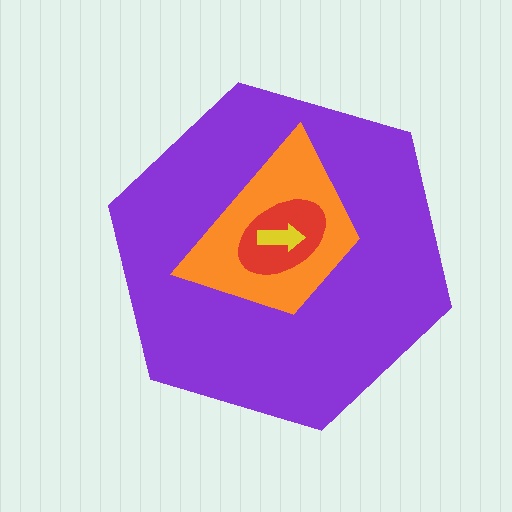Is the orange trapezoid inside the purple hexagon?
Yes.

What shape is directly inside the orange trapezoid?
The red ellipse.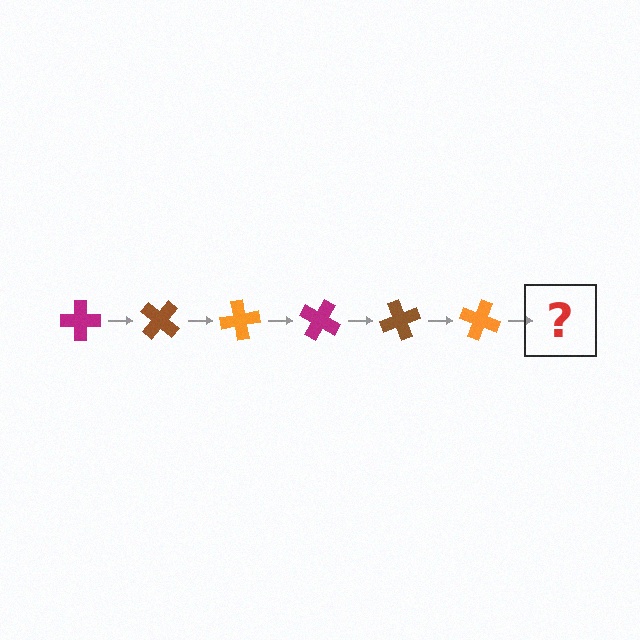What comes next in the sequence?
The next element should be a magenta cross, rotated 240 degrees from the start.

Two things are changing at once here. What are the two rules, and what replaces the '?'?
The two rules are that it rotates 40 degrees each step and the color cycles through magenta, brown, and orange. The '?' should be a magenta cross, rotated 240 degrees from the start.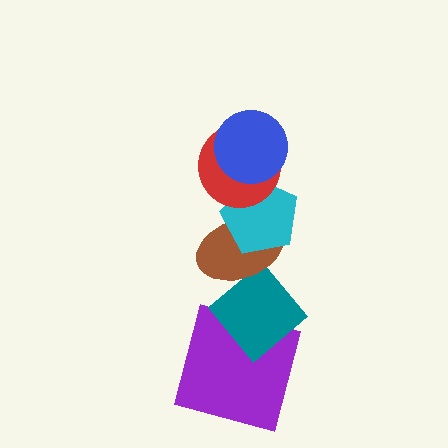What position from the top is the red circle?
The red circle is 2nd from the top.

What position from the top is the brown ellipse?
The brown ellipse is 4th from the top.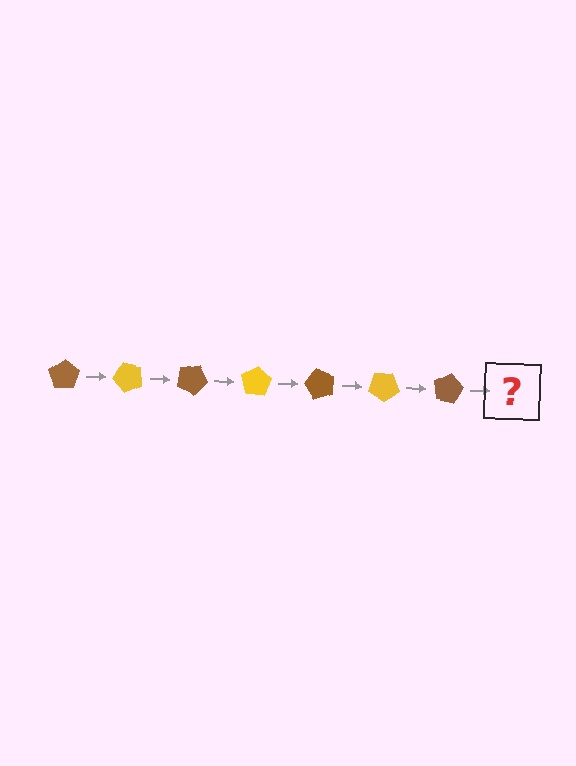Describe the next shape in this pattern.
It should be a yellow pentagon, rotated 350 degrees from the start.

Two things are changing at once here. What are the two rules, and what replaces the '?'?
The two rules are that it rotates 50 degrees each step and the color cycles through brown and yellow. The '?' should be a yellow pentagon, rotated 350 degrees from the start.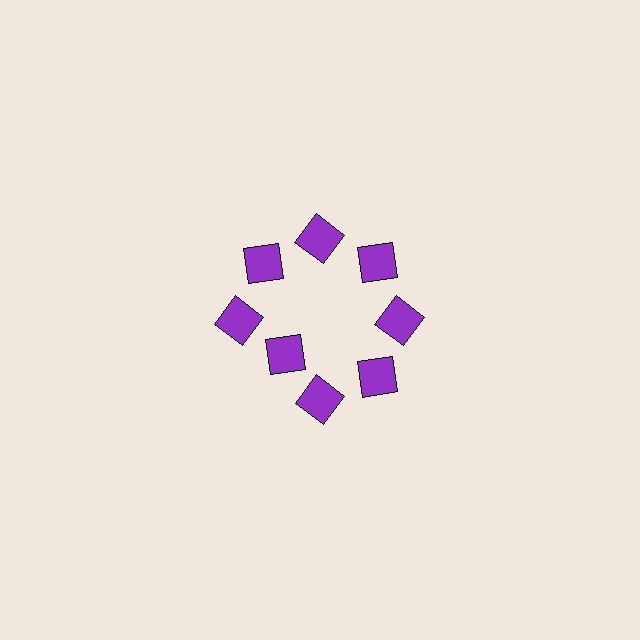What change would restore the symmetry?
The symmetry would be restored by moving it outward, back onto the ring so that all 8 squares sit at equal angles and equal distance from the center.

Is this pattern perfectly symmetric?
No. The 8 purple squares are arranged in a ring, but one element near the 8 o'clock position is pulled inward toward the center, breaking the 8-fold rotational symmetry.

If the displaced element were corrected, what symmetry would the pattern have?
It would have 8-fold rotational symmetry — the pattern would map onto itself every 45 degrees.